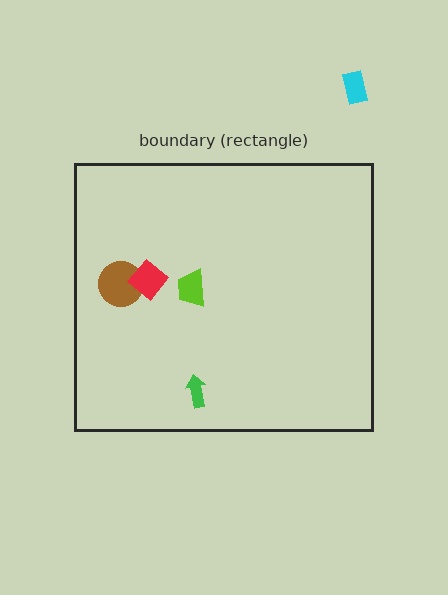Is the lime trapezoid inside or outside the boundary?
Inside.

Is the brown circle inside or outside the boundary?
Inside.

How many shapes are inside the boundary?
4 inside, 1 outside.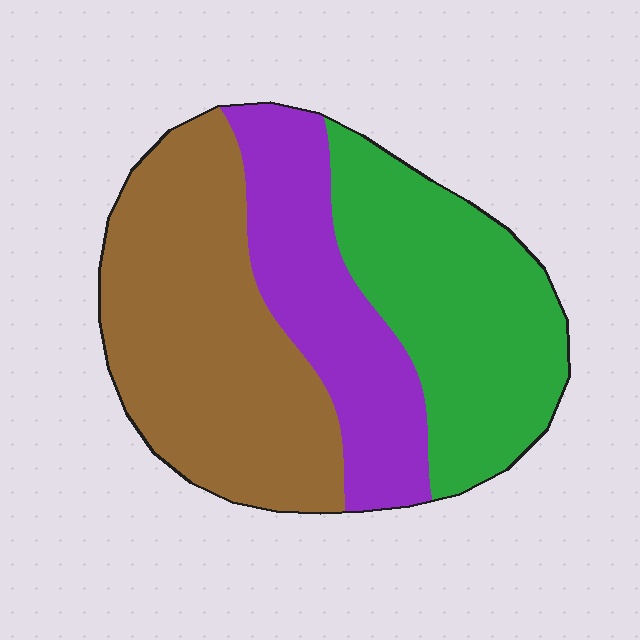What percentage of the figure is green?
Green covers around 35% of the figure.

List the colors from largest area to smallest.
From largest to smallest: brown, green, purple.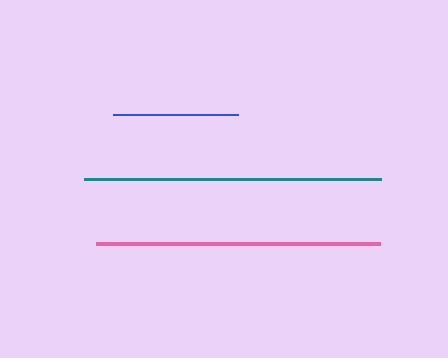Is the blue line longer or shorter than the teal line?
The teal line is longer than the blue line.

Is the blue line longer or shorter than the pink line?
The pink line is longer than the blue line.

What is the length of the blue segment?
The blue segment is approximately 125 pixels long.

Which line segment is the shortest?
The blue line is the shortest at approximately 125 pixels.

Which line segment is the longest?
The teal line is the longest at approximately 296 pixels.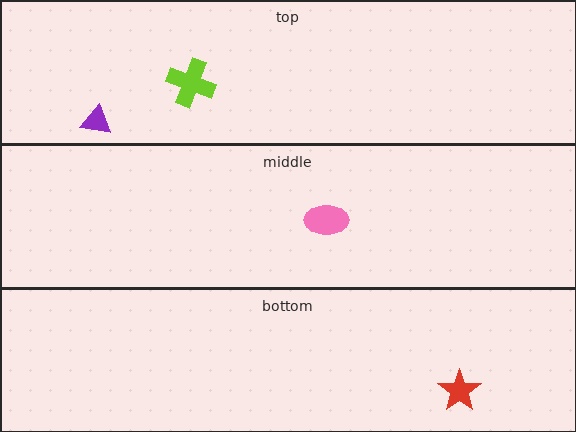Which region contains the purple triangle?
The top region.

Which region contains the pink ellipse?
The middle region.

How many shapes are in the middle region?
1.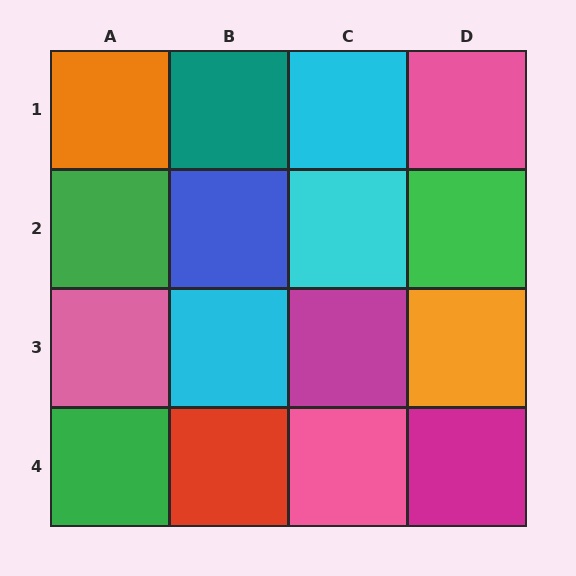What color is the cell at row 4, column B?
Red.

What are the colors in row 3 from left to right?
Pink, cyan, magenta, orange.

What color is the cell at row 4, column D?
Magenta.